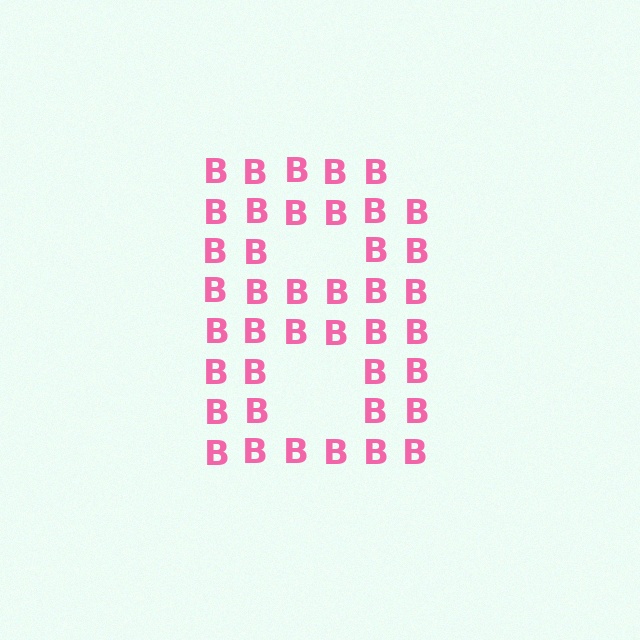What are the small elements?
The small elements are letter B's.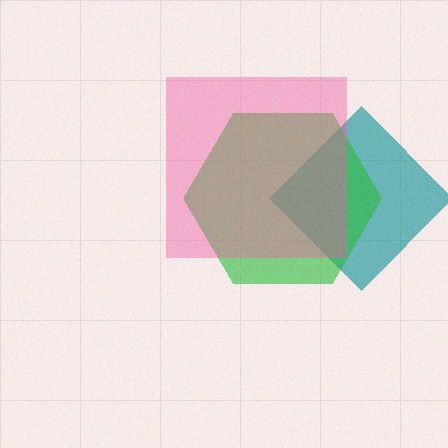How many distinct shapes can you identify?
There are 3 distinct shapes: a teal diamond, a green hexagon, a pink square.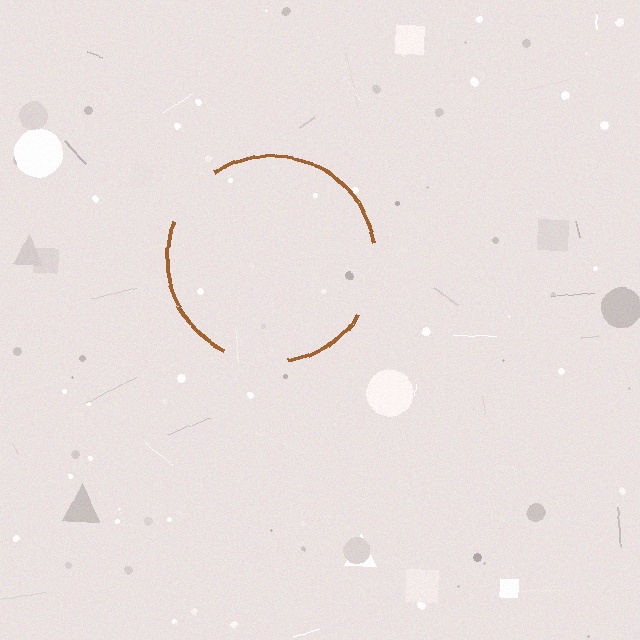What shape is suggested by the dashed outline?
The dashed outline suggests a circle.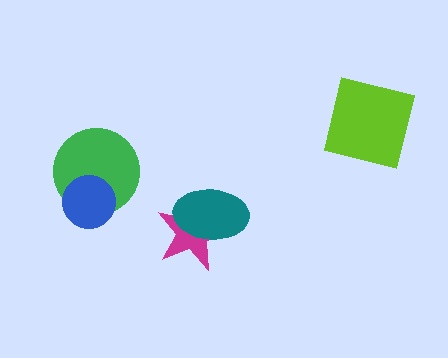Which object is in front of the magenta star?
The teal ellipse is in front of the magenta star.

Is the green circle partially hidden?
Yes, it is partially covered by another shape.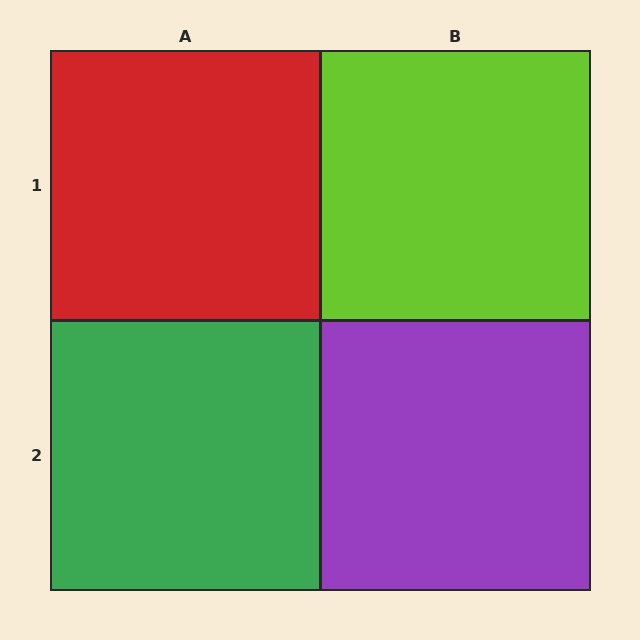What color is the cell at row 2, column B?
Purple.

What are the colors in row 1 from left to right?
Red, lime.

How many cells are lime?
1 cell is lime.